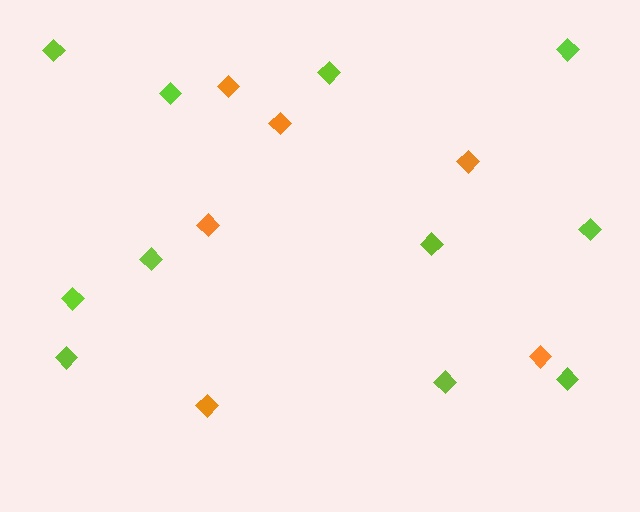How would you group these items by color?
There are 2 groups: one group of lime diamonds (11) and one group of orange diamonds (6).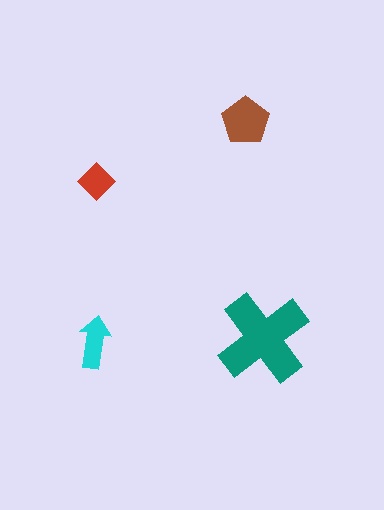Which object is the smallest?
The red diamond.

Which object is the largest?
The teal cross.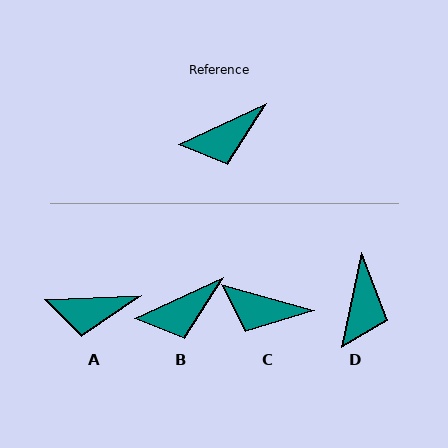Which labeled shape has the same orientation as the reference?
B.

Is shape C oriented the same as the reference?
No, it is off by about 41 degrees.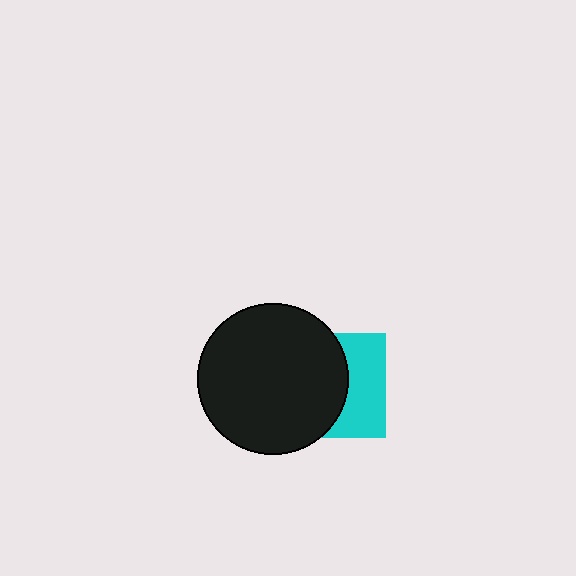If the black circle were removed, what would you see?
You would see the complete cyan square.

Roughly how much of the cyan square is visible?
A small part of it is visible (roughly 42%).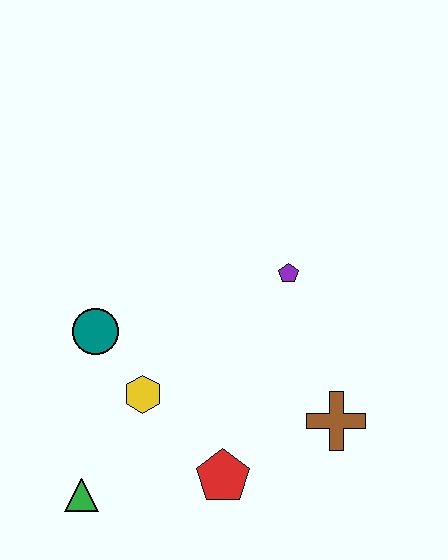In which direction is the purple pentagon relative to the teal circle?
The purple pentagon is to the right of the teal circle.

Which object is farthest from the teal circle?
The brown cross is farthest from the teal circle.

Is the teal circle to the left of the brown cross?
Yes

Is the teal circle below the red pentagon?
No